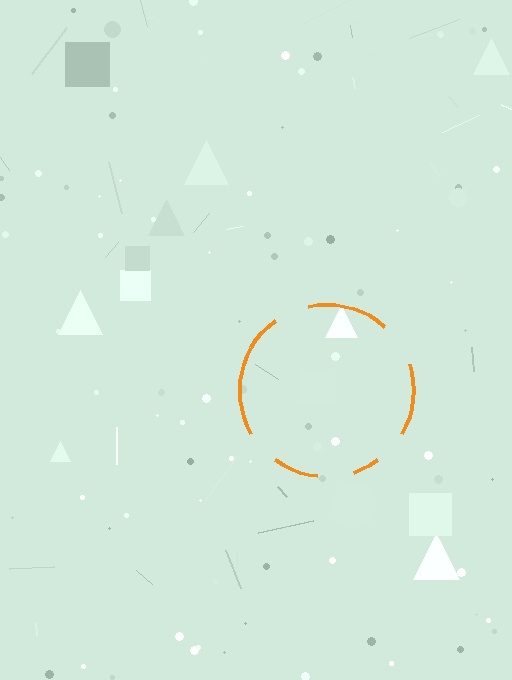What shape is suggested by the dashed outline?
The dashed outline suggests a circle.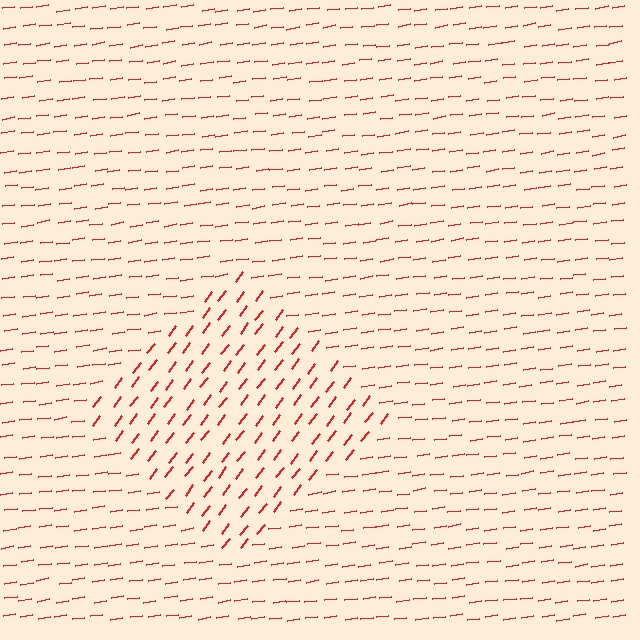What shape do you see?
I see a diamond.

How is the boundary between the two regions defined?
The boundary is defined purely by a change in line orientation (approximately 45 degrees difference). All lines are the same color and thickness.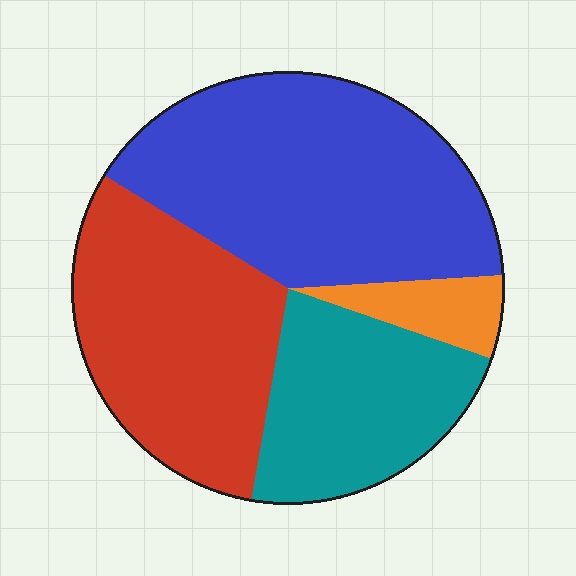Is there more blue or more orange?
Blue.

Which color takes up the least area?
Orange, at roughly 5%.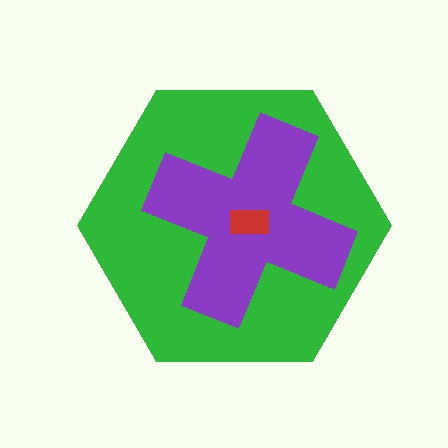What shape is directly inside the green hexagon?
The purple cross.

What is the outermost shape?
The green hexagon.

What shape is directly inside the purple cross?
The red rectangle.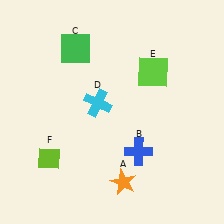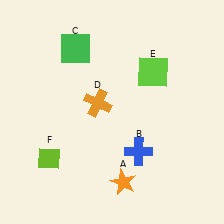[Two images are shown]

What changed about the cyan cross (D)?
In Image 1, D is cyan. In Image 2, it changed to orange.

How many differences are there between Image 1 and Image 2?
There is 1 difference between the two images.